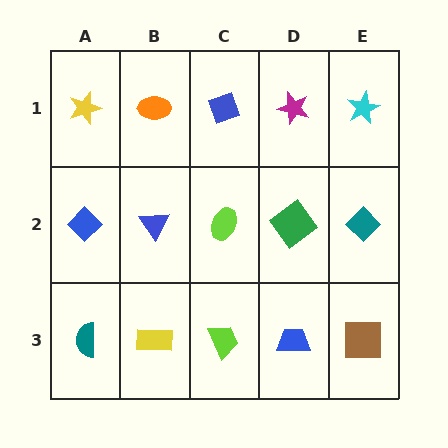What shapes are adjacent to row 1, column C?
A lime ellipse (row 2, column C), an orange ellipse (row 1, column B), a magenta star (row 1, column D).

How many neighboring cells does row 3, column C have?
3.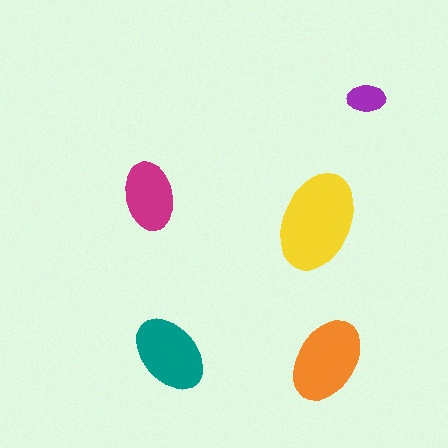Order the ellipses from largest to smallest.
the yellow one, the orange one, the teal one, the magenta one, the purple one.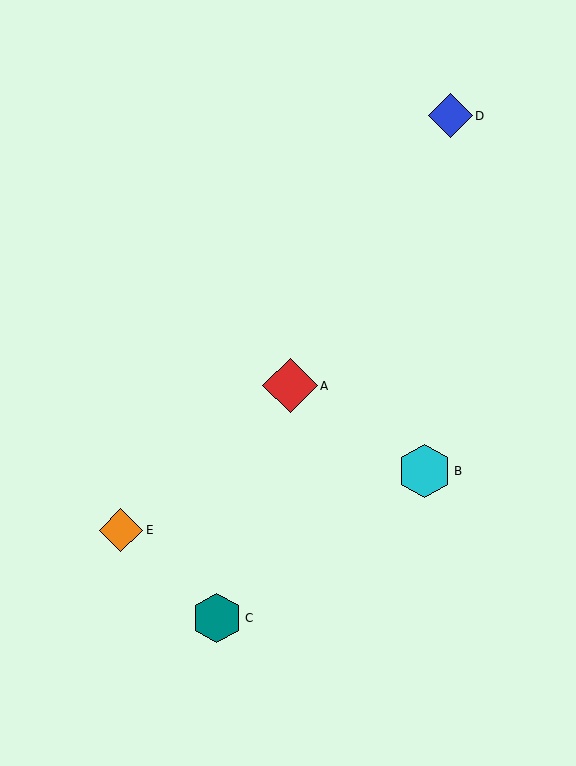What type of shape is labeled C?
Shape C is a teal hexagon.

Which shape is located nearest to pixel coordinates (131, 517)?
The orange diamond (labeled E) at (121, 530) is nearest to that location.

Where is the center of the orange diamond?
The center of the orange diamond is at (121, 530).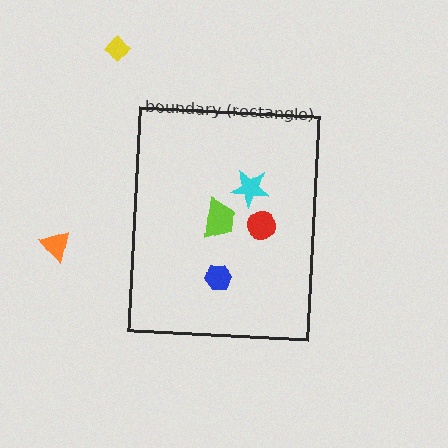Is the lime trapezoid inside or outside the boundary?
Inside.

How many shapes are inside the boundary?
4 inside, 2 outside.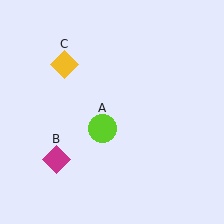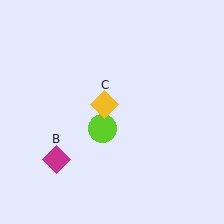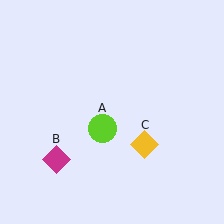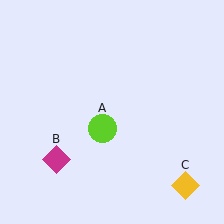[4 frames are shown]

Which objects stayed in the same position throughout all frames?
Lime circle (object A) and magenta diamond (object B) remained stationary.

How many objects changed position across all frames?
1 object changed position: yellow diamond (object C).